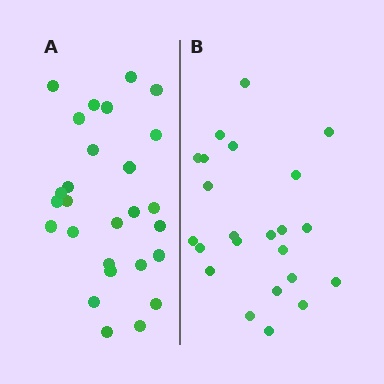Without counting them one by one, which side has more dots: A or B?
Region A (the left region) has more dots.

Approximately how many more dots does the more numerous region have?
Region A has about 4 more dots than region B.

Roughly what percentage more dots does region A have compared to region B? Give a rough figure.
About 15% more.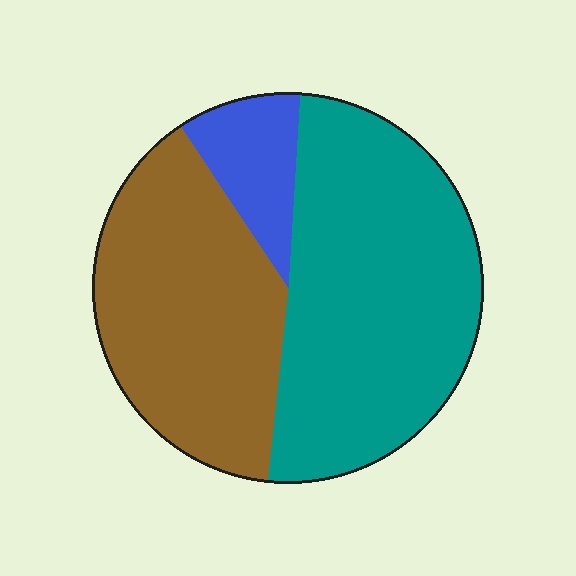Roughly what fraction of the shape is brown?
Brown covers 39% of the shape.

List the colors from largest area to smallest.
From largest to smallest: teal, brown, blue.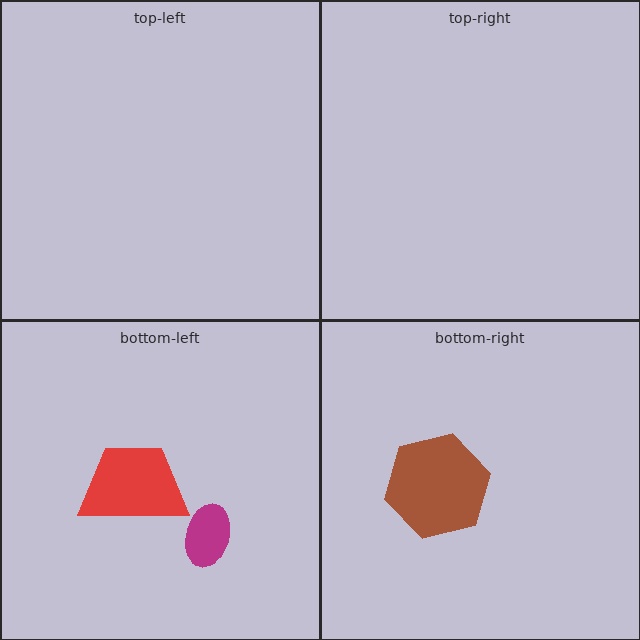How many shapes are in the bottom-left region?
2.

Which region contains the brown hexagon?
The bottom-right region.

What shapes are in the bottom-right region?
The brown hexagon.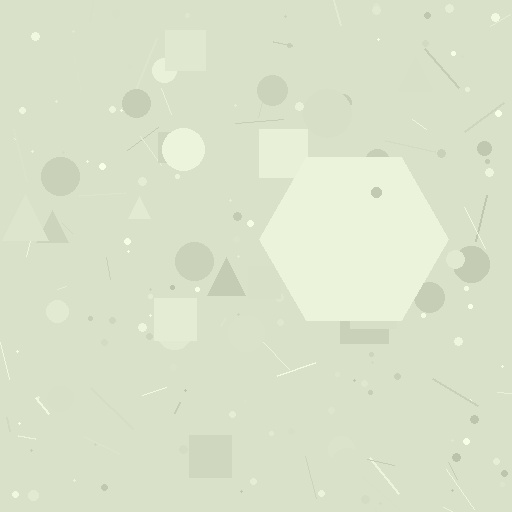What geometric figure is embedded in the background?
A hexagon is embedded in the background.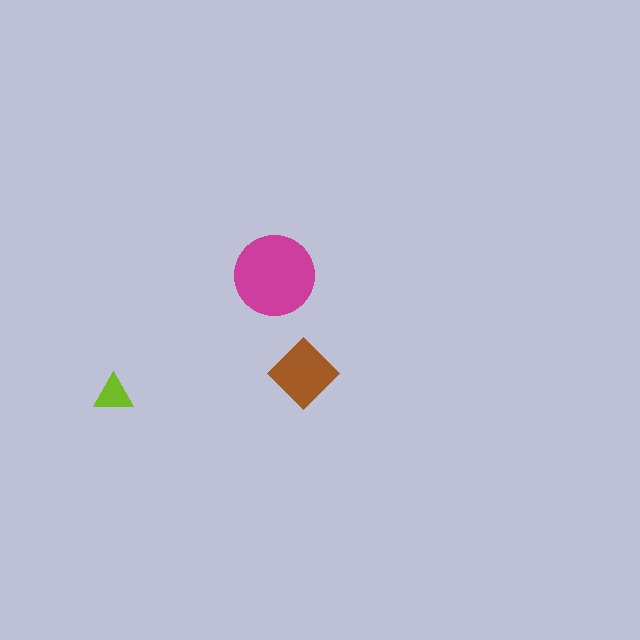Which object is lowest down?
The lime triangle is bottommost.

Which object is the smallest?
The lime triangle.